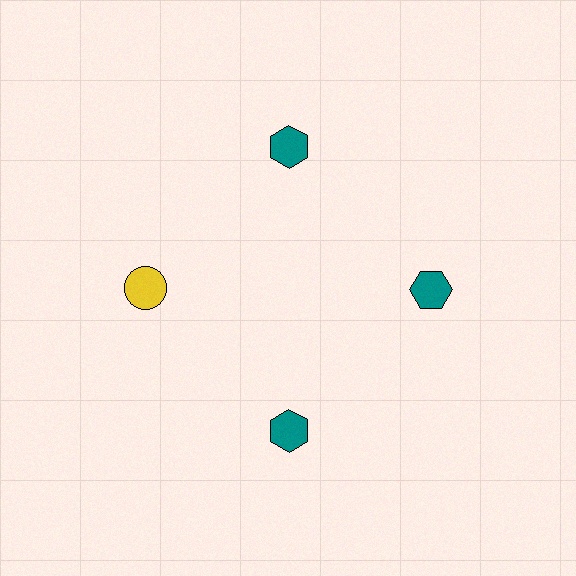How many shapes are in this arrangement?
There are 4 shapes arranged in a ring pattern.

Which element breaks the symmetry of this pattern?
The yellow circle at roughly the 9 o'clock position breaks the symmetry. All other shapes are teal hexagons.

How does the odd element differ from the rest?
It differs in both color (yellow instead of teal) and shape (circle instead of hexagon).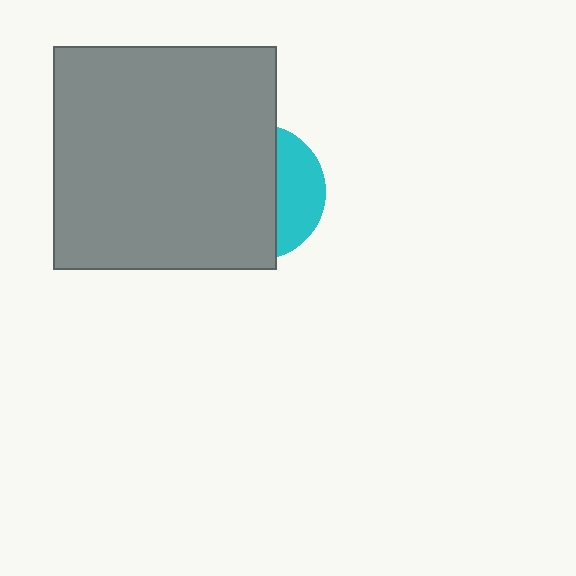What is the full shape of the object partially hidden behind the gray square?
The partially hidden object is a cyan circle.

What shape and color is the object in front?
The object in front is a gray square.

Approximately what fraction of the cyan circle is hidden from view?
Roughly 68% of the cyan circle is hidden behind the gray square.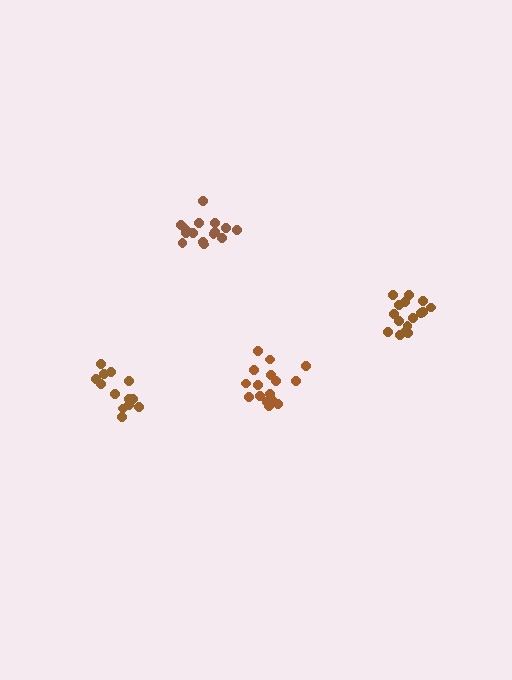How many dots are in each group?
Group 1: 16 dots, Group 2: 13 dots, Group 3: 16 dots, Group 4: 16 dots (61 total).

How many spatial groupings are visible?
There are 4 spatial groupings.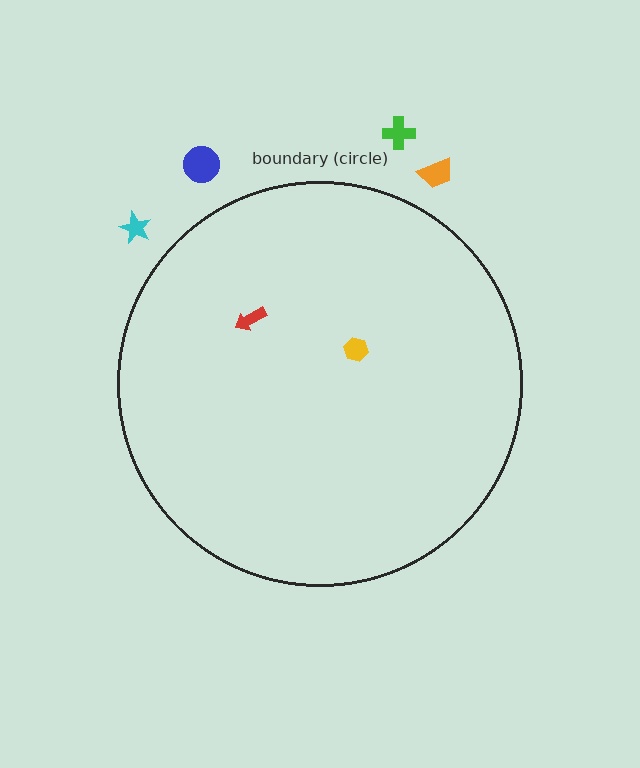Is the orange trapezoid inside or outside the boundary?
Outside.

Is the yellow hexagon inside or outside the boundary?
Inside.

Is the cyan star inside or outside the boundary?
Outside.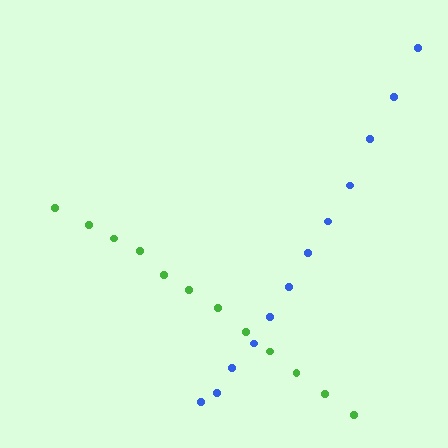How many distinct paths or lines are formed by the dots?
There are 2 distinct paths.